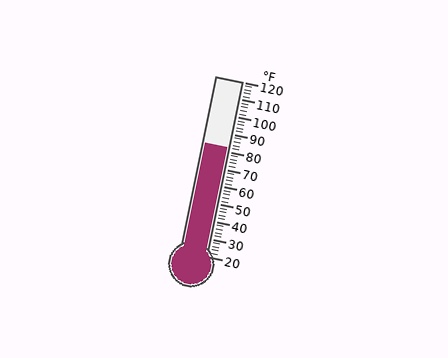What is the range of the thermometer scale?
The thermometer scale ranges from 20°F to 120°F.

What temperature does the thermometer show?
The thermometer shows approximately 82°F.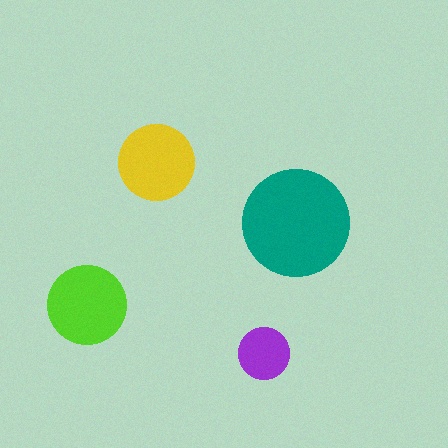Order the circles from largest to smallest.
the teal one, the lime one, the yellow one, the purple one.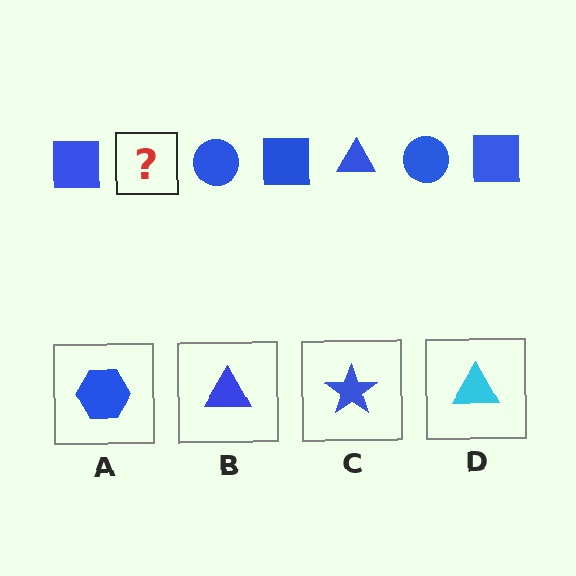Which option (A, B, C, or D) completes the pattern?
B.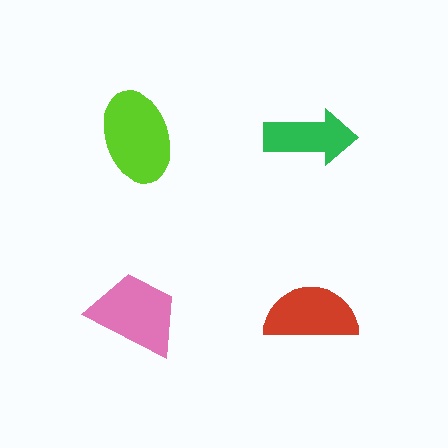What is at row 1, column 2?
A green arrow.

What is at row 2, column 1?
A pink trapezoid.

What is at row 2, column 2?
A red semicircle.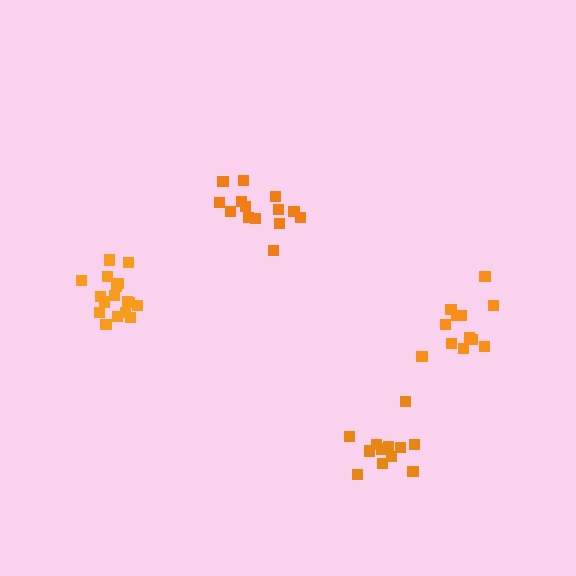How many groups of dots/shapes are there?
There are 4 groups.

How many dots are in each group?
Group 1: 17 dots, Group 2: 14 dots, Group 3: 12 dots, Group 4: 12 dots (55 total).